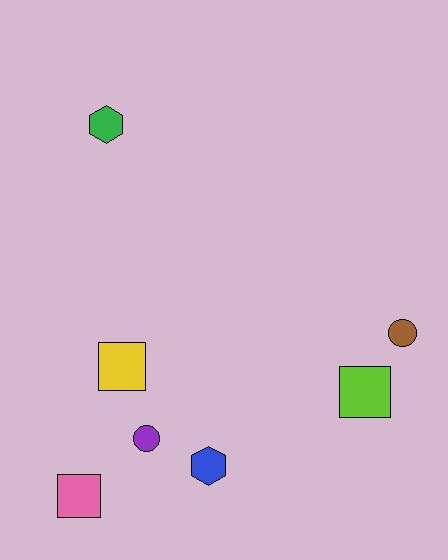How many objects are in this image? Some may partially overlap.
There are 7 objects.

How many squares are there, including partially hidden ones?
There are 3 squares.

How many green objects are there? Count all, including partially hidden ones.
There is 1 green object.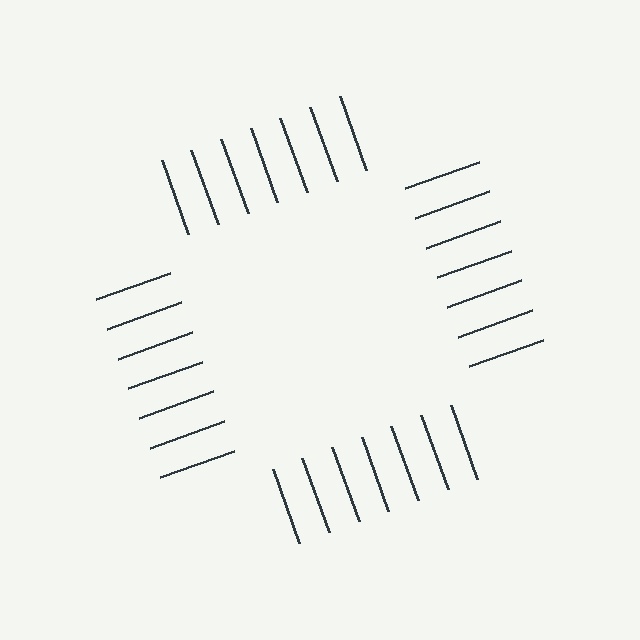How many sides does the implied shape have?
4 sides — the line-ends trace a square.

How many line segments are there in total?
28 — 7 along each of the 4 edges.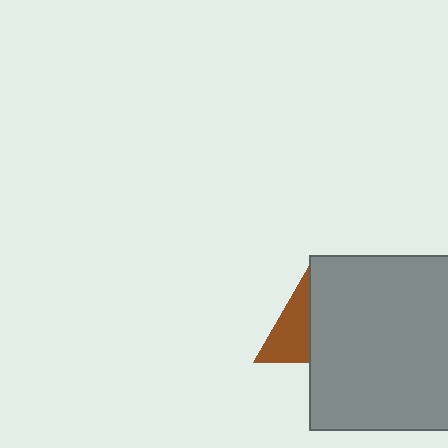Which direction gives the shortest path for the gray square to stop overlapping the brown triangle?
Moving right gives the shortest separation.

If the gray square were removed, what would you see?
You would see the complete brown triangle.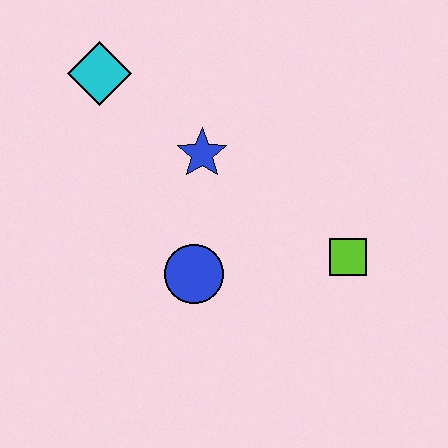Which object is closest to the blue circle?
The blue star is closest to the blue circle.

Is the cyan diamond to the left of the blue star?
Yes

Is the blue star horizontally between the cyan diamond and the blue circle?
No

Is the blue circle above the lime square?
No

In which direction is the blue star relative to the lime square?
The blue star is to the left of the lime square.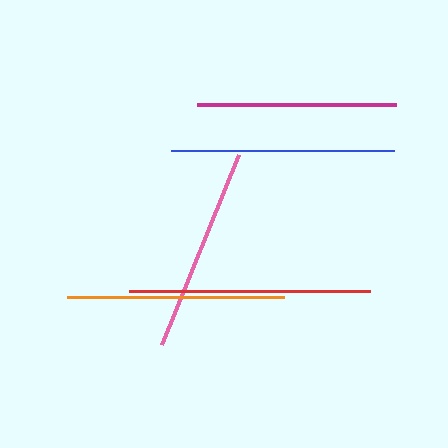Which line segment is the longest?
The red line is the longest at approximately 241 pixels.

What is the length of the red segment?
The red segment is approximately 241 pixels long.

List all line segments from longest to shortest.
From longest to shortest: red, blue, orange, pink, magenta.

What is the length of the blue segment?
The blue segment is approximately 223 pixels long.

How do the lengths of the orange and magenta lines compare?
The orange and magenta lines are approximately the same length.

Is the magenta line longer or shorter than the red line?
The red line is longer than the magenta line.